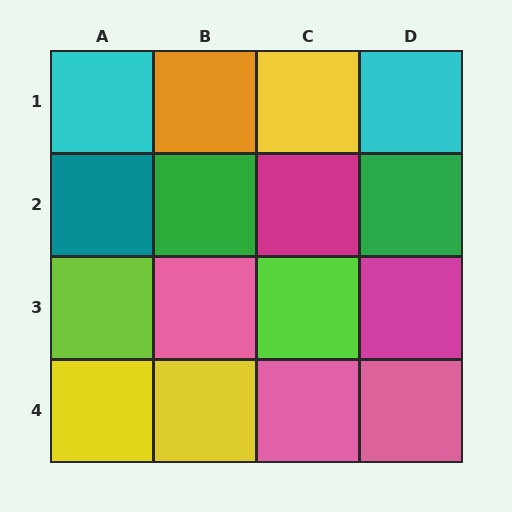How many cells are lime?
2 cells are lime.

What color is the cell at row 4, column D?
Pink.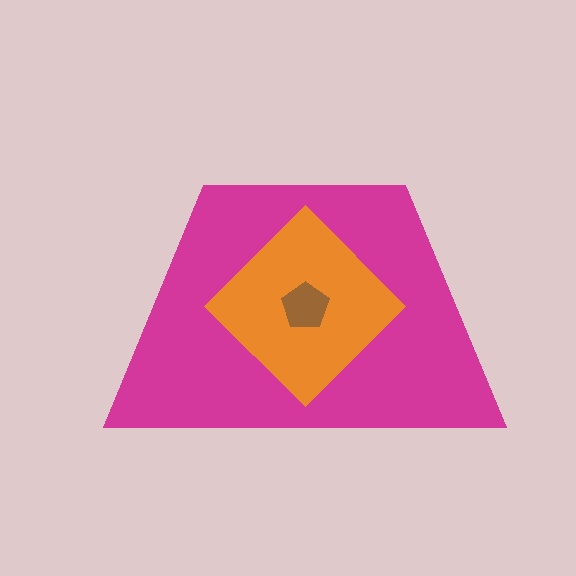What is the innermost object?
The brown pentagon.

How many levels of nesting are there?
3.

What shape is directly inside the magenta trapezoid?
The orange diamond.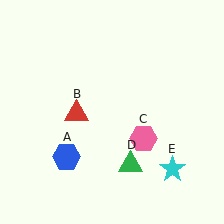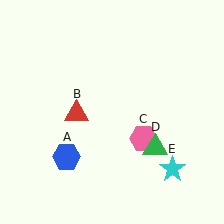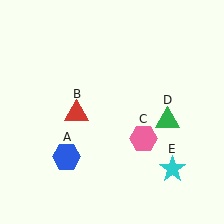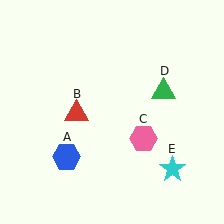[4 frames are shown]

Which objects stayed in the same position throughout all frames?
Blue hexagon (object A) and red triangle (object B) and pink hexagon (object C) and cyan star (object E) remained stationary.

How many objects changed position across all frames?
1 object changed position: green triangle (object D).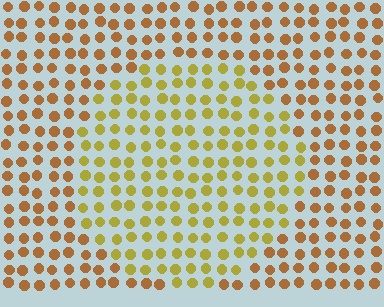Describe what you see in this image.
The image is filled with small brown elements in a uniform arrangement. A circle-shaped region is visible where the elements are tinted to a slightly different hue, forming a subtle color boundary.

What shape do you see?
I see a circle.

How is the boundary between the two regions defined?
The boundary is defined purely by a slight shift in hue (about 31 degrees). Spacing, size, and orientation are identical on both sides.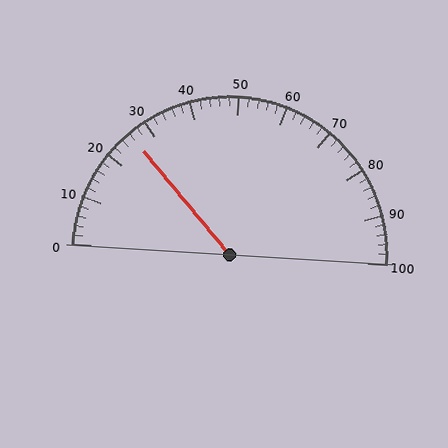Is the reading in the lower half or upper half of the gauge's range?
The reading is in the lower half of the range (0 to 100).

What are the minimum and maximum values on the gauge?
The gauge ranges from 0 to 100.